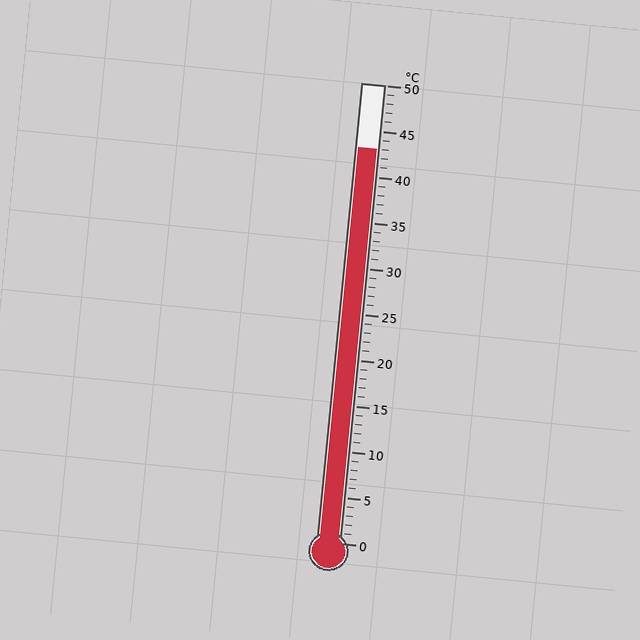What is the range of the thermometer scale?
The thermometer scale ranges from 0°C to 50°C.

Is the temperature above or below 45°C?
The temperature is below 45°C.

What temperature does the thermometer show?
The thermometer shows approximately 43°C.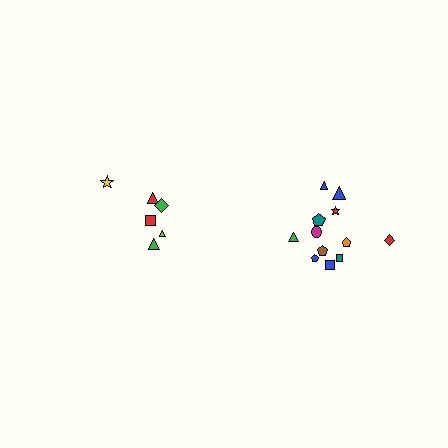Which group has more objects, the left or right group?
The right group.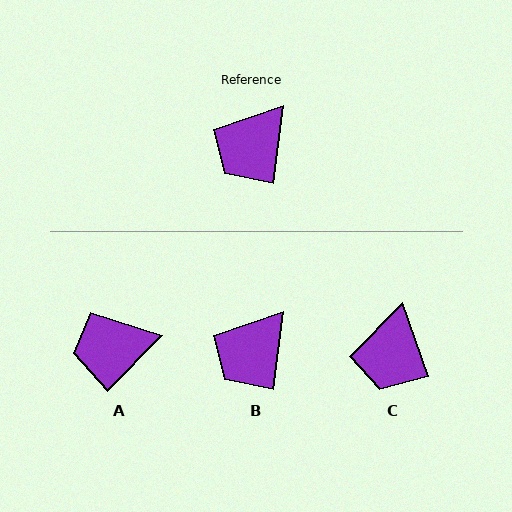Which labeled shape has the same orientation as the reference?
B.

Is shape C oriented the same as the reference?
No, it is off by about 27 degrees.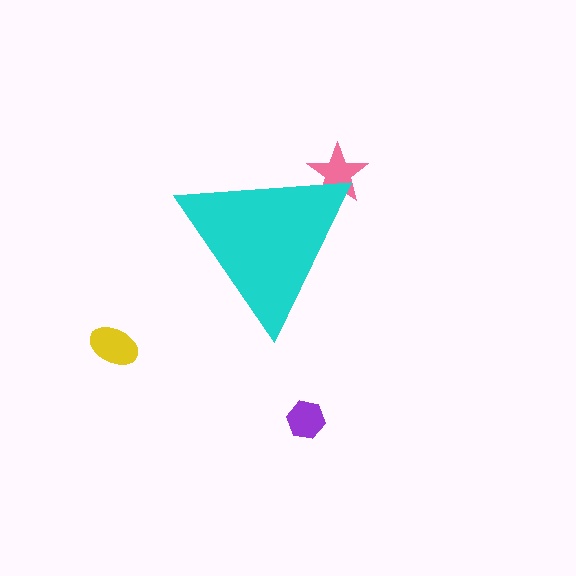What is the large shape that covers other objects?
A cyan triangle.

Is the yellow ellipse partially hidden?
No, the yellow ellipse is fully visible.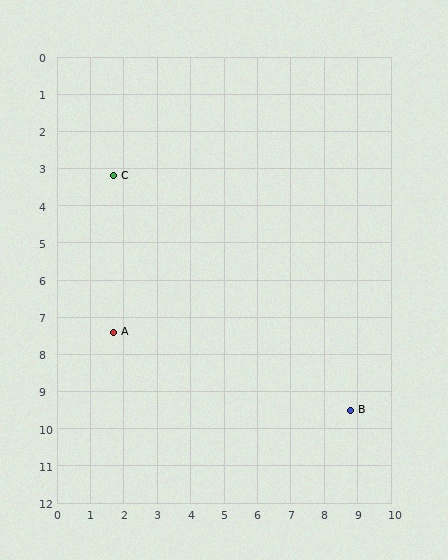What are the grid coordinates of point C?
Point C is at approximately (1.7, 3.2).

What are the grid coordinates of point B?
Point B is at approximately (8.8, 9.5).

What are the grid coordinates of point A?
Point A is at approximately (1.7, 7.4).